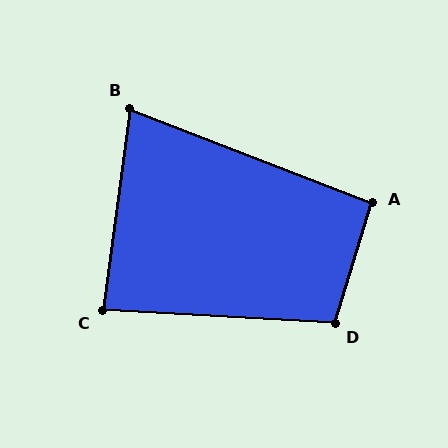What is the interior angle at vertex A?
Approximately 95 degrees (approximately right).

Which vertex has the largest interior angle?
D, at approximately 104 degrees.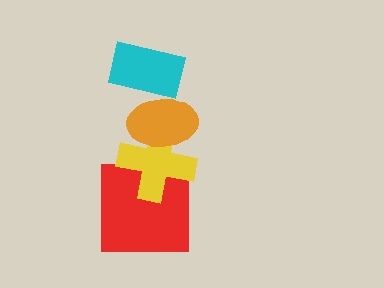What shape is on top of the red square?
The yellow cross is on top of the red square.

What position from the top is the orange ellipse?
The orange ellipse is 2nd from the top.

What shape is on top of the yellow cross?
The orange ellipse is on top of the yellow cross.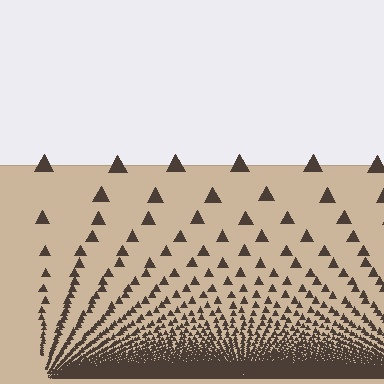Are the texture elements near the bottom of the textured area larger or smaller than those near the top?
Smaller. The gradient is inverted — elements near the bottom are smaller and denser.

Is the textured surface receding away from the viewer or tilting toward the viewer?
The surface appears to tilt toward the viewer. Texture elements get larger and sparser toward the top.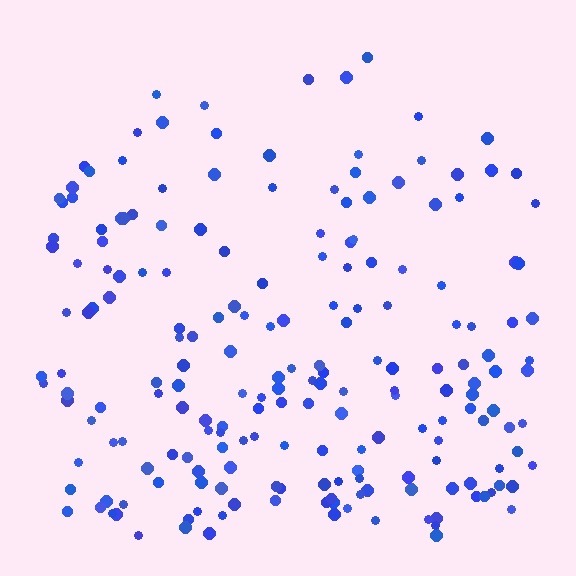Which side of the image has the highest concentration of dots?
The bottom.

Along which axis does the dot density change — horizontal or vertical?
Vertical.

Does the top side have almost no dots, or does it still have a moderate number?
Still a moderate number, just noticeably fewer than the bottom.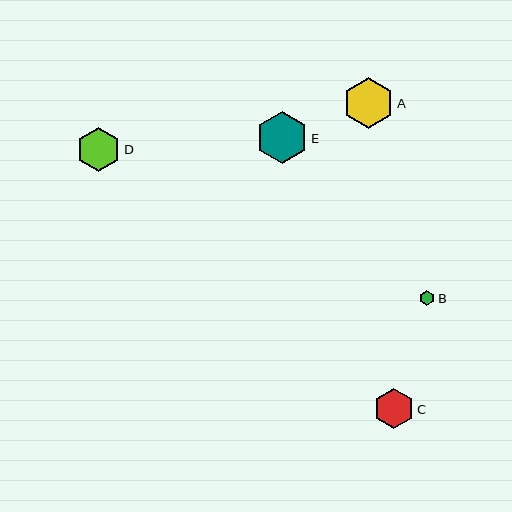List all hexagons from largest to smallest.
From largest to smallest: E, A, D, C, B.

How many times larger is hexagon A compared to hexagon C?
Hexagon A is approximately 1.3 times the size of hexagon C.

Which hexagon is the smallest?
Hexagon B is the smallest with a size of approximately 15 pixels.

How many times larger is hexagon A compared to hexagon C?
Hexagon A is approximately 1.3 times the size of hexagon C.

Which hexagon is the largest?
Hexagon E is the largest with a size of approximately 52 pixels.